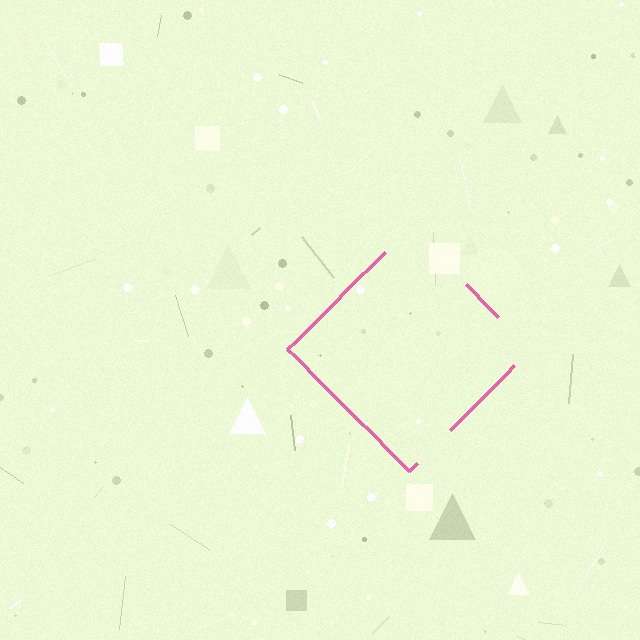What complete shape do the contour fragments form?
The contour fragments form a diamond.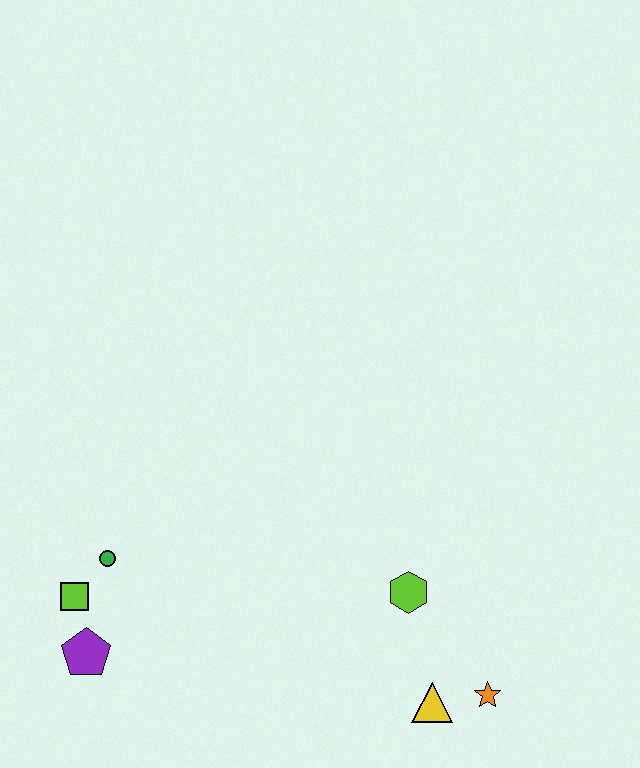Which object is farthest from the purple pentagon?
The orange star is farthest from the purple pentagon.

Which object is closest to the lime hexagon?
The yellow triangle is closest to the lime hexagon.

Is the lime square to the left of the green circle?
Yes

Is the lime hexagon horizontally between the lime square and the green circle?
No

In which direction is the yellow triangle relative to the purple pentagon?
The yellow triangle is to the right of the purple pentagon.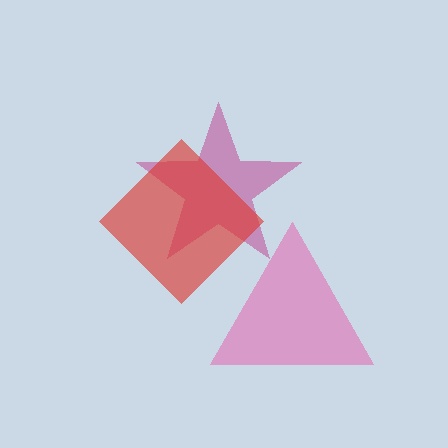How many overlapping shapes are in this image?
There are 3 overlapping shapes in the image.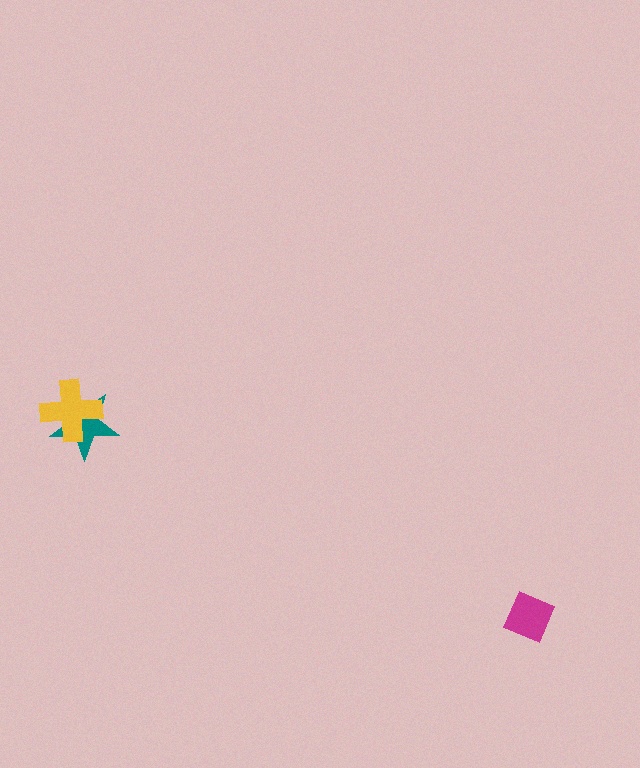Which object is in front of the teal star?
The yellow cross is in front of the teal star.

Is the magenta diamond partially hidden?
No, no other shape covers it.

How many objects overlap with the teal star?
1 object overlaps with the teal star.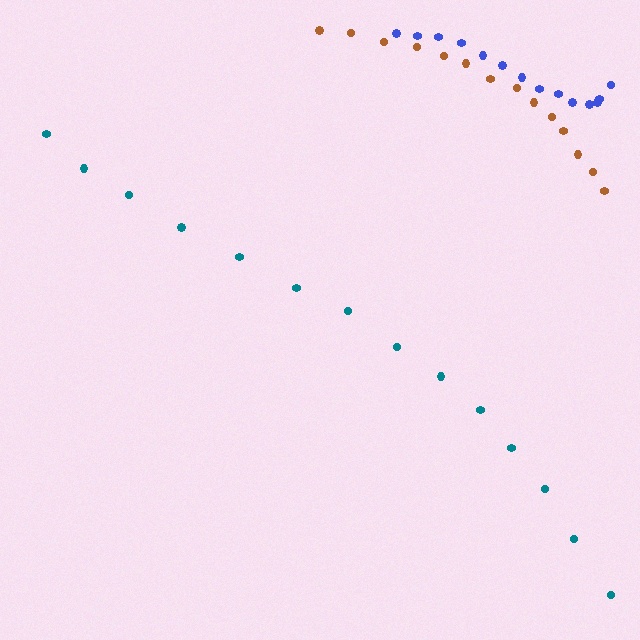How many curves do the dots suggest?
There are 3 distinct paths.